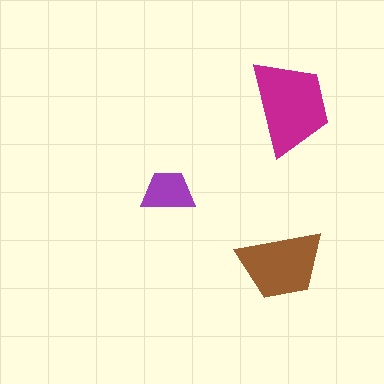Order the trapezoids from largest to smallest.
the magenta one, the brown one, the purple one.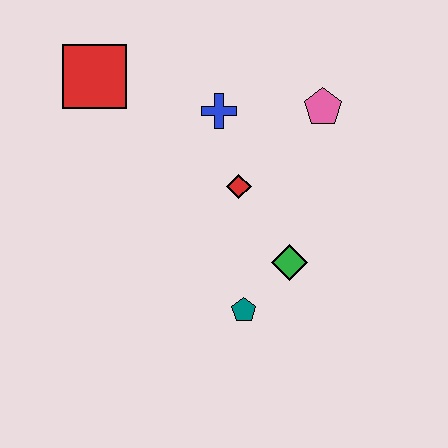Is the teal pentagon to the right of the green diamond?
No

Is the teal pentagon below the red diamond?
Yes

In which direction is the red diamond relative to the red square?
The red diamond is to the right of the red square.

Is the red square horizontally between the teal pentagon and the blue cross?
No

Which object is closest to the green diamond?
The teal pentagon is closest to the green diamond.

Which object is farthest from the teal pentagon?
The red square is farthest from the teal pentagon.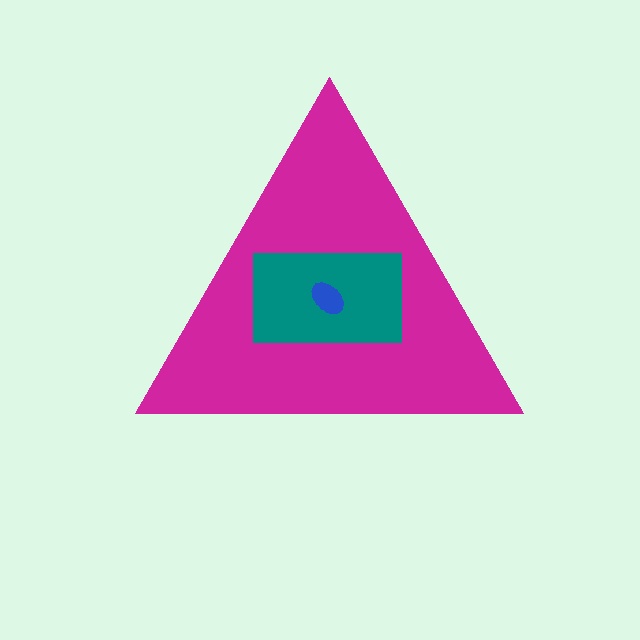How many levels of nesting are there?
3.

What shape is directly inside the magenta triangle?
The teal rectangle.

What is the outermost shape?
The magenta triangle.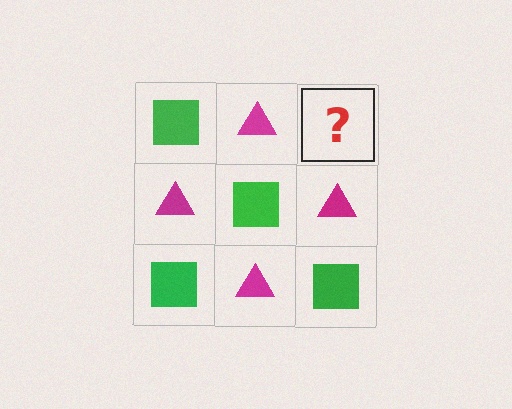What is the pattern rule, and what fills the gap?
The rule is that it alternates green square and magenta triangle in a checkerboard pattern. The gap should be filled with a green square.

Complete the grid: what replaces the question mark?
The question mark should be replaced with a green square.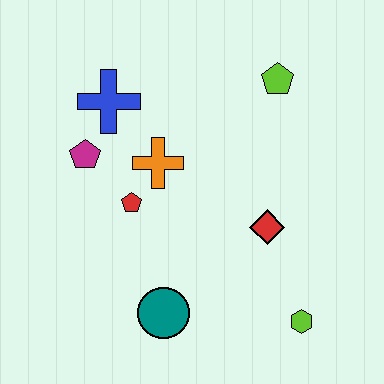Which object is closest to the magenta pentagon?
The blue cross is closest to the magenta pentagon.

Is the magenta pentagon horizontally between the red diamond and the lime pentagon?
No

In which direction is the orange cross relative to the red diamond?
The orange cross is to the left of the red diamond.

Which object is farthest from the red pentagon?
The lime hexagon is farthest from the red pentagon.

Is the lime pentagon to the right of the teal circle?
Yes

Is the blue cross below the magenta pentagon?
No